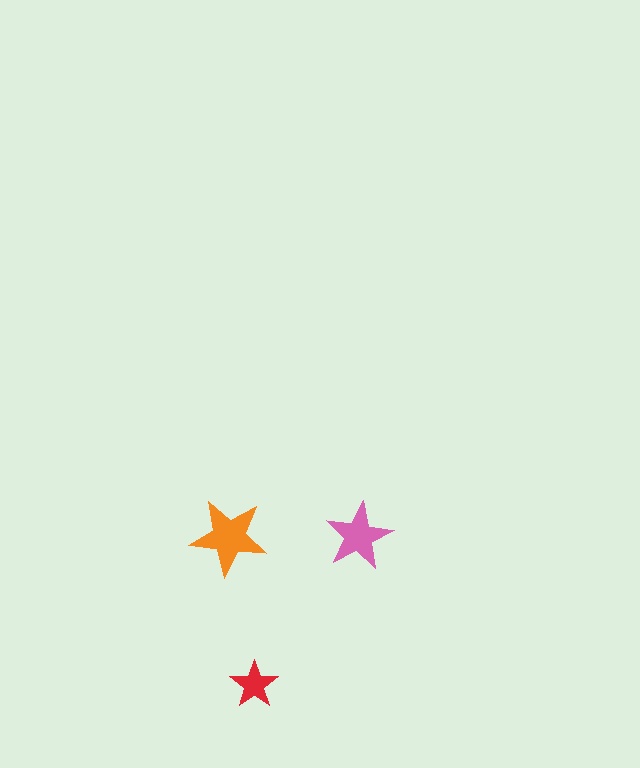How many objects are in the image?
There are 3 objects in the image.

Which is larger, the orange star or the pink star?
The orange one.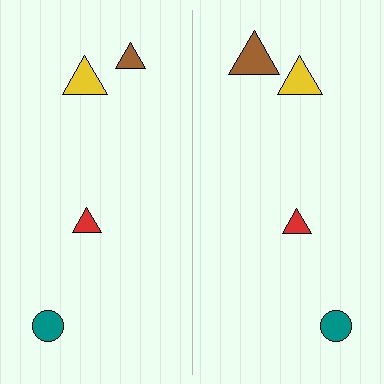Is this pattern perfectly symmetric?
No, the pattern is not perfectly symmetric. The brown triangle on the right side has a different size than its mirror counterpart.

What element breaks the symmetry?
The brown triangle on the right side has a different size than its mirror counterpart.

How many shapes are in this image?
There are 8 shapes in this image.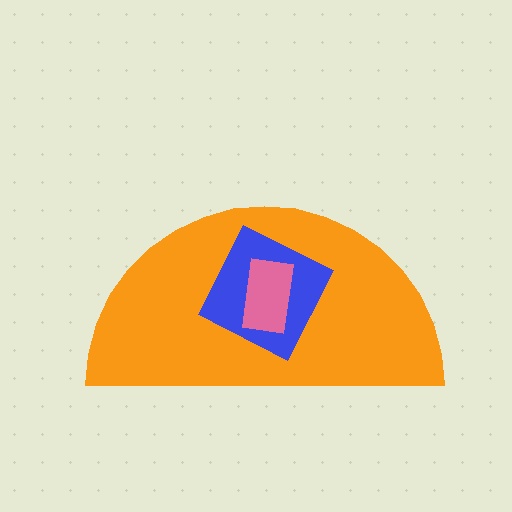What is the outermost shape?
The orange semicircle.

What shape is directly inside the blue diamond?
The pink rectangle.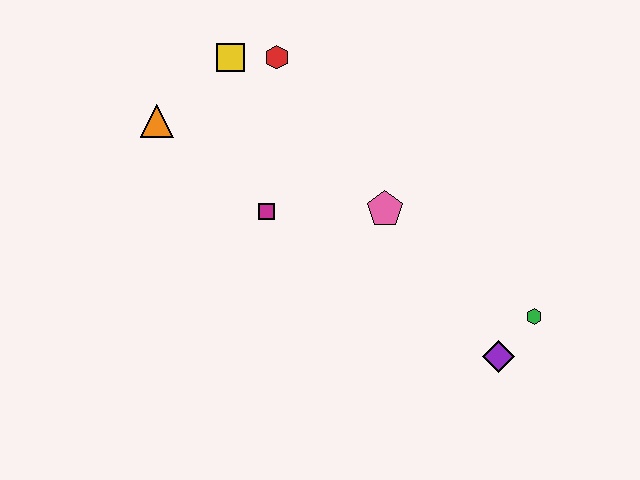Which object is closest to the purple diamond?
The green hexagon is closest to the purple diamond.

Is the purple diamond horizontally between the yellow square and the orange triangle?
No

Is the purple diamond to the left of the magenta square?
No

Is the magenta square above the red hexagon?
No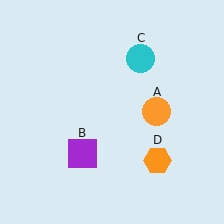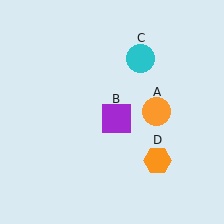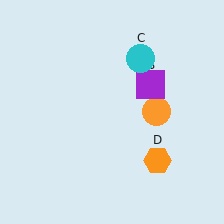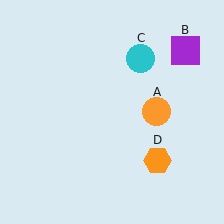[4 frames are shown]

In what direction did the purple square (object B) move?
The purple square (object B) moved up and to the right.